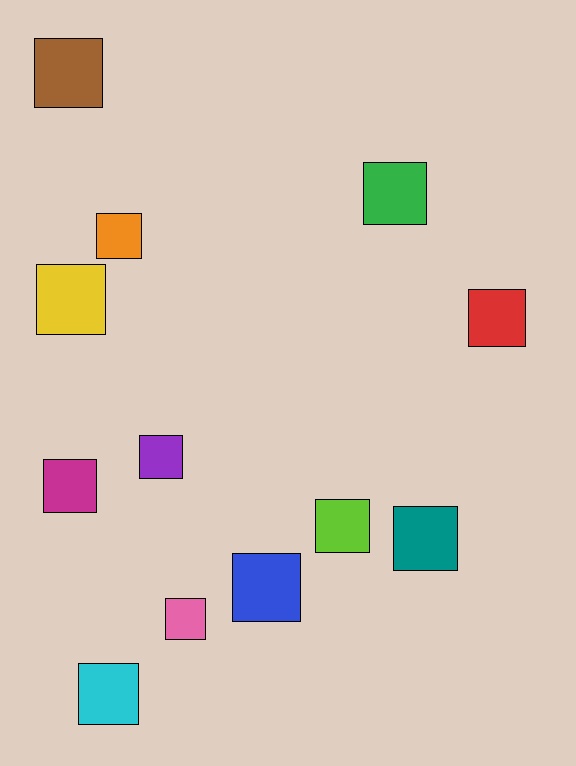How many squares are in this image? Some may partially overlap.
There are 12 squares.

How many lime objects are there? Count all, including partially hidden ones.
There is 1 lime object.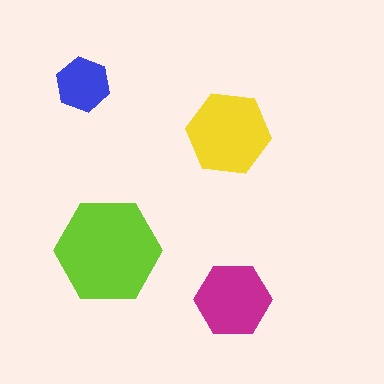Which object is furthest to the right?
The magenta hexagon is rightmost.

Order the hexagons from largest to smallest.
the lime one, the yellow one, the magenta one, the blue one.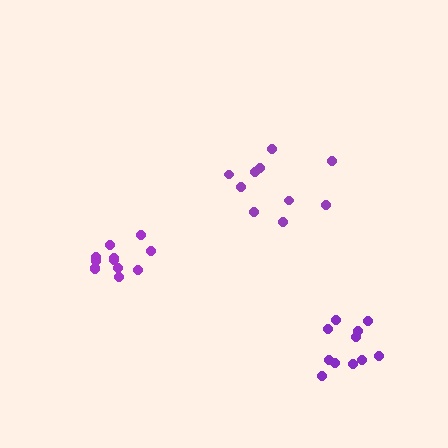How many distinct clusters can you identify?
There are 3 distinct clusters.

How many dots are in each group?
Group 1: 10 dots, Group 2: 11 dots, Group 3: 12 dots (33 total).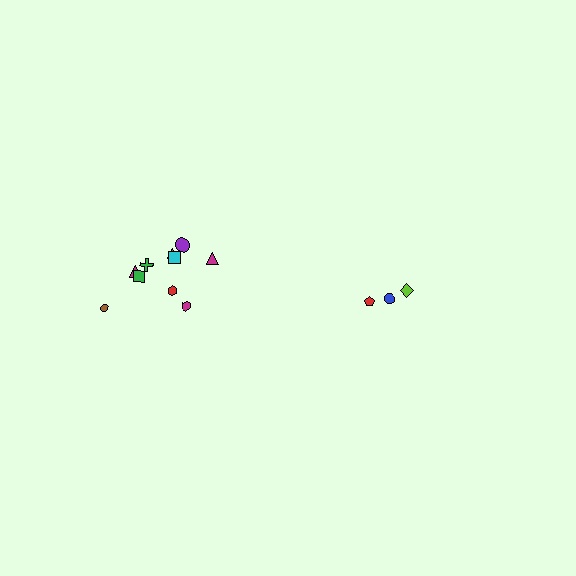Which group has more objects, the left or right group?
The left group.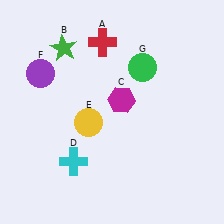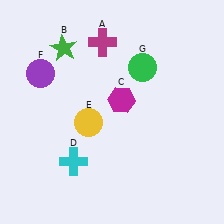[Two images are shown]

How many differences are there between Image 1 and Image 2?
There is 1 difference between the two images.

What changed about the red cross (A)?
In Image 1, A is red. In Image 2, it changed to magenta.